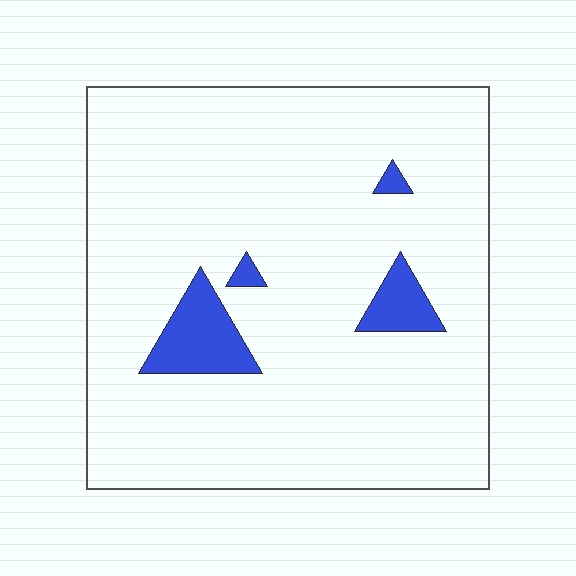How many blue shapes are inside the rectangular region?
4.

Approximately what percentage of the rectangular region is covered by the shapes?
Approximately 5%.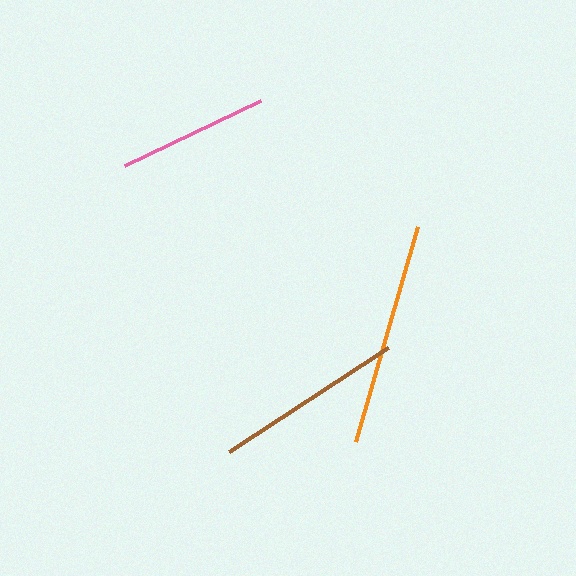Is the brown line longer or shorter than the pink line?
The brown line is longer than the pink line.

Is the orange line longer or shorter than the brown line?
The orange line is longer than the brown line.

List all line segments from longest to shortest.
From longest to shortest: orange, brown, pink.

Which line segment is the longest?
The orange line is the longest at approximately 223 pixels.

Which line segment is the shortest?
The pink line is the shortest at approximately 152 pixels.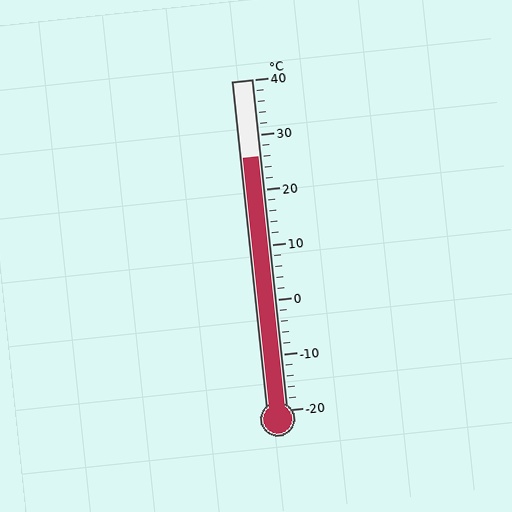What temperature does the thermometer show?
The thermometer shows approximately 26°C.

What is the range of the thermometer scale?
The thermometer scale ranges from -20°C to 40°C.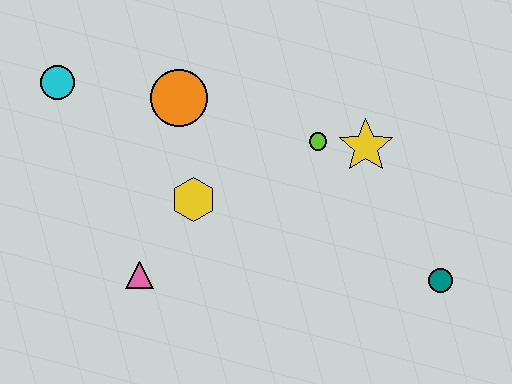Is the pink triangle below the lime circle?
Yes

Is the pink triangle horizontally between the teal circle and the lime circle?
No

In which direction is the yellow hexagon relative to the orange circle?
The yellow hexagon is below the orange circle.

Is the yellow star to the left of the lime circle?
No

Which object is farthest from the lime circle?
The cyan circle is farthest from the lime circle.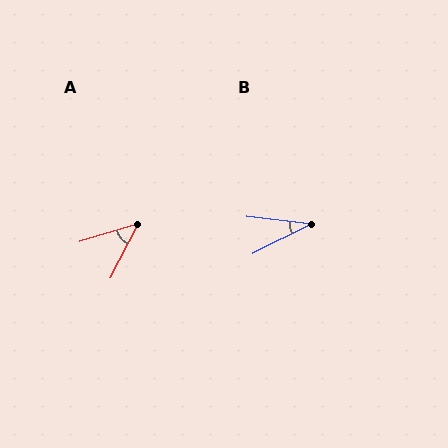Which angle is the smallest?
B, at approximately 33 degrees.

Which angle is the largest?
A, at approximately 46 degrees.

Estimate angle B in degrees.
Approximately 33 degrees.